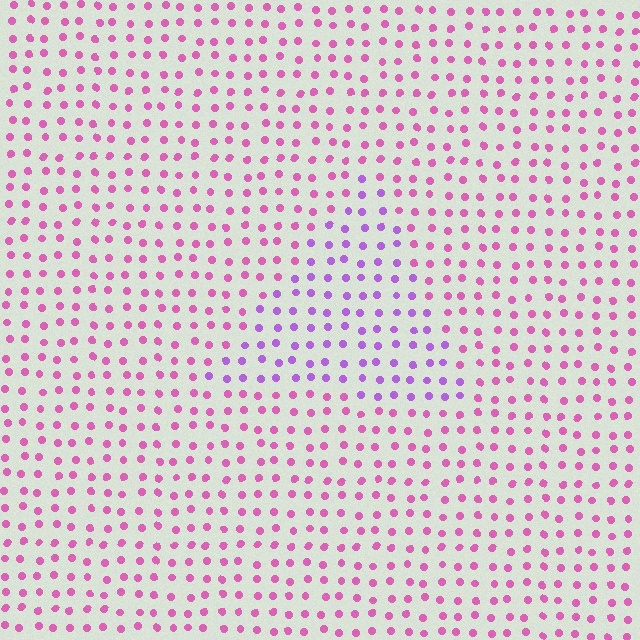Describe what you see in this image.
The image is filled with small pink elements in a uniform arrangement. A triangle-shaped region is visible where the elements are tinted to a slightly different hue, forming a subtle color boundary.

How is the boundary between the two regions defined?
The boundary is defined purely by a slight shift in hue (about 39 degrees). Spacing, size, and orientation are identical on both sides.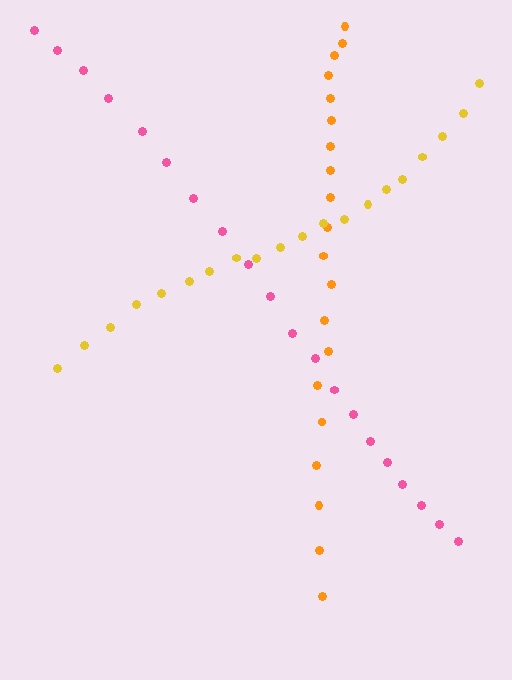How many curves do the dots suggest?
There are 3 distinct paths.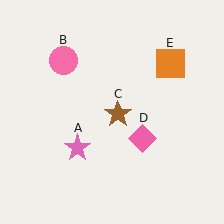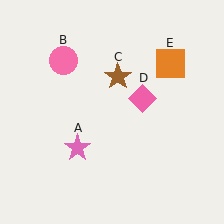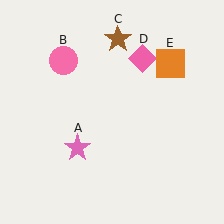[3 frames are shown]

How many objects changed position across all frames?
2 objects changed position: brown star (object C), pink diamond (object D).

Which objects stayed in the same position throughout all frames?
Pink star (object A) and pink circle (object B) and orange square (object E) remained stationary.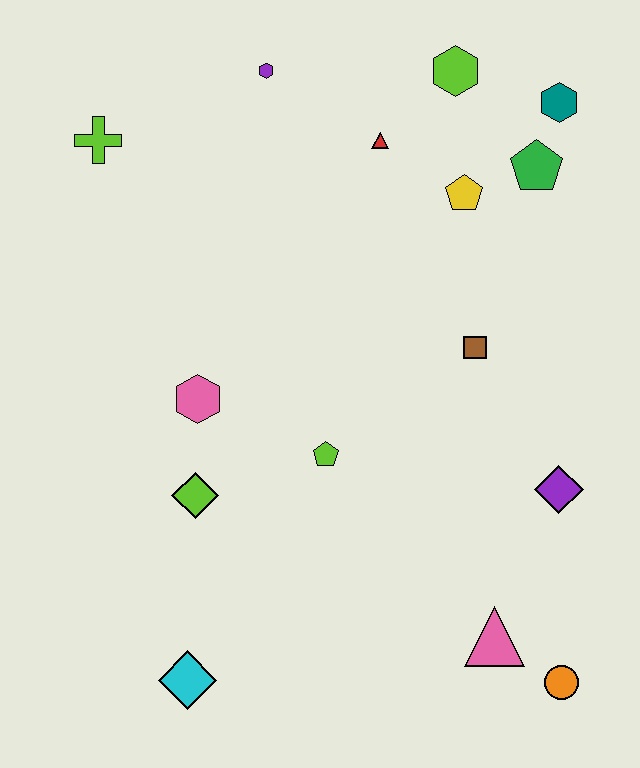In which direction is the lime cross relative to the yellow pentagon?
The lime cross is to the left of the yellow pentagon.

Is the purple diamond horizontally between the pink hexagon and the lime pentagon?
No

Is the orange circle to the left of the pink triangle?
No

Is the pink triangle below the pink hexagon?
Yes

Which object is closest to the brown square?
The yellow pentagon is closest to the brown square.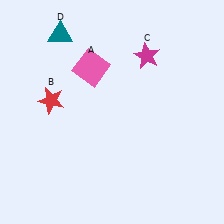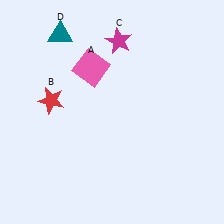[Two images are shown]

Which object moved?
The magenta star (C) moved left.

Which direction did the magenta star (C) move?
The magenta star (C) moved left.